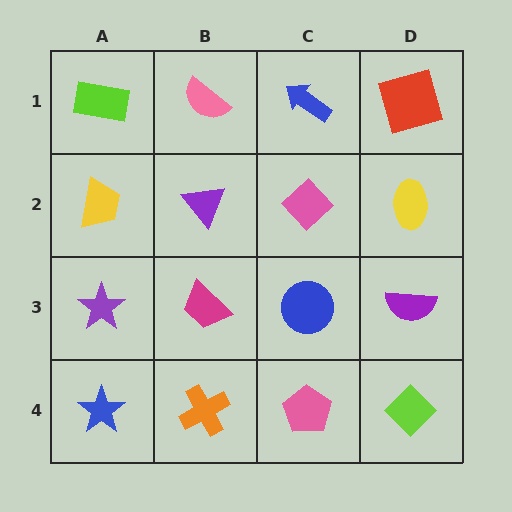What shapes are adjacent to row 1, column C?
A pink diamond (row 2, column C), a pink semicircle (row 1, column B), a red square (row 1, column D).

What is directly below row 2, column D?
A purple semicircle.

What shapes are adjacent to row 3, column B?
A purple triangle (row 2, column B), an orange cross (row 4, column B), a purple star (row 3, column A), a blue circle (row 3, column C).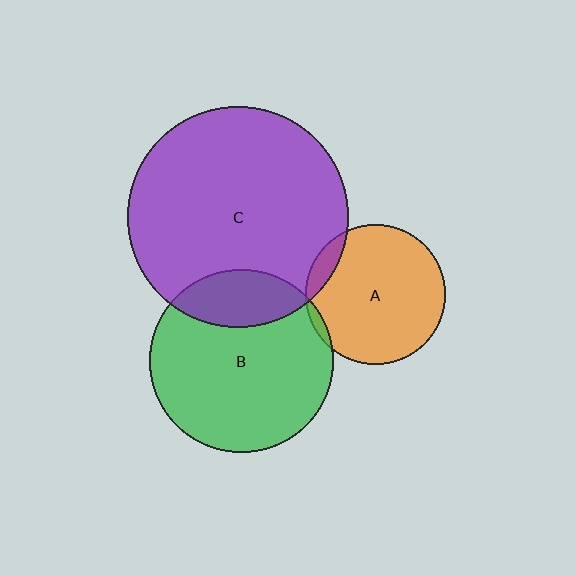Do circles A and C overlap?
Yes.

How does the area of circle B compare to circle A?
Approximately 1.7 times.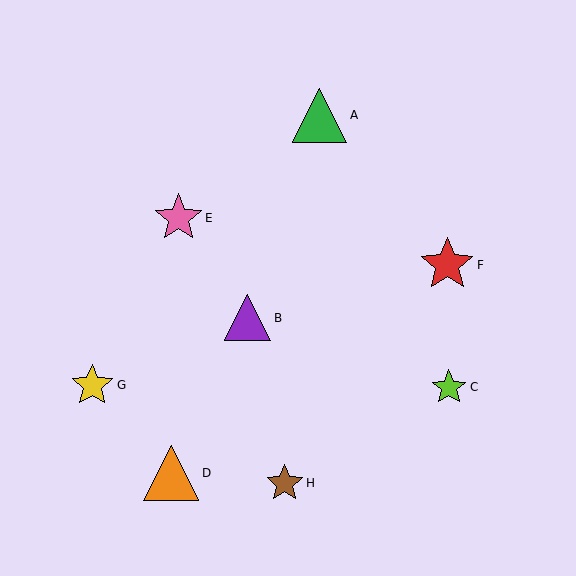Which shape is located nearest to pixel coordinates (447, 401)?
The lime star (labeled C) at (449, 388) is nearest to that location.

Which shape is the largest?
The orange triangle (labeled D) is the largest.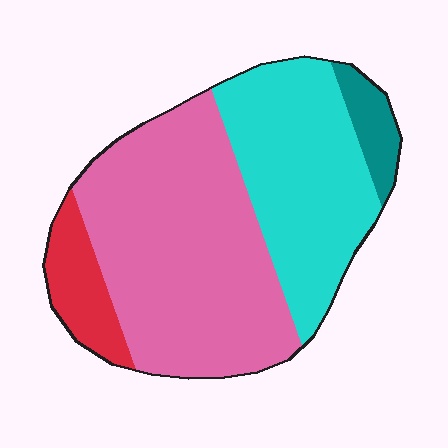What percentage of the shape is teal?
Teal takes up less than a sixth of the shape.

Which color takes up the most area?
Pink, at roughly 50%.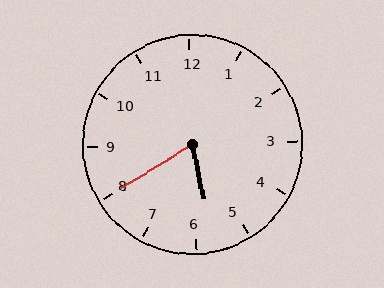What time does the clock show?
5:40.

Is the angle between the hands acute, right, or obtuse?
It is acute.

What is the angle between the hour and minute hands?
Approximately 70 degrees.